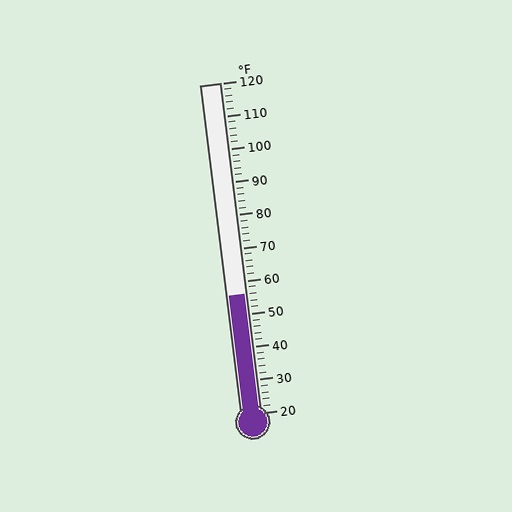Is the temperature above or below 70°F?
The temperature is below 70°F.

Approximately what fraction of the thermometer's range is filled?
The thermometer is filled to approximately 35% of its range.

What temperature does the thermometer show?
The thermometer shows approximately 56°F.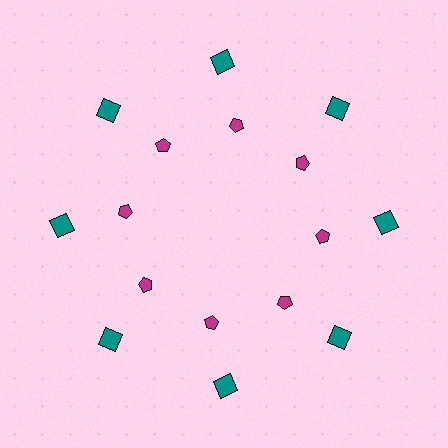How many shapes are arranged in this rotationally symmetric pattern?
There are 16 shapes, arranged in 8 groups of 2.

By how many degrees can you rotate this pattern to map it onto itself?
The pattern maps onto itself every 45 degrees of rotation.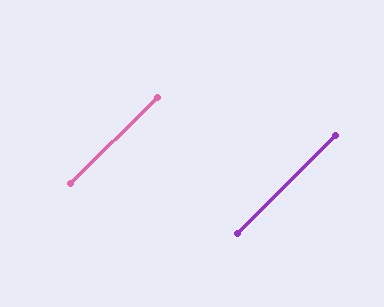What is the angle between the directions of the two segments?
Approximately 0 degrees.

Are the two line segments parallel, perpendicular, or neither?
Parallel — their directions differ by only 0.0°.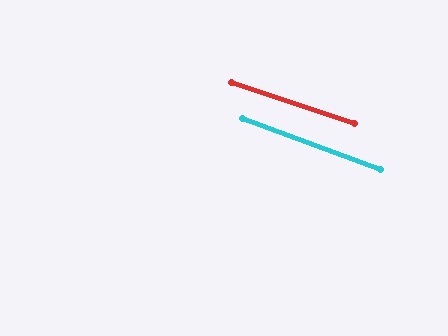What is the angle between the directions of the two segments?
Approximately 2 degrees.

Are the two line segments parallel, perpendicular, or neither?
Parallel — their directions differ by only 1.9°.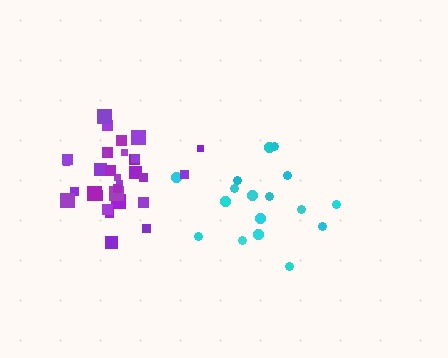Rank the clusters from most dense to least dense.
purple, cyan.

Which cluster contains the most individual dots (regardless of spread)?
Purple (32).